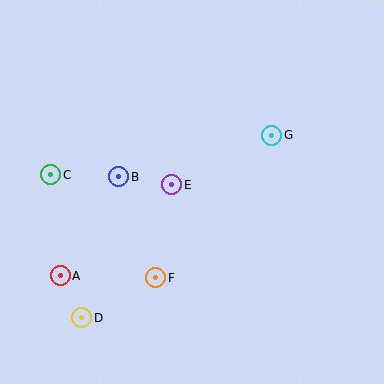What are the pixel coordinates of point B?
Point B is at (119, 177).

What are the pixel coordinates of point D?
Point D is at (82, 318).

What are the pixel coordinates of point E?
Point E is at (172, 185).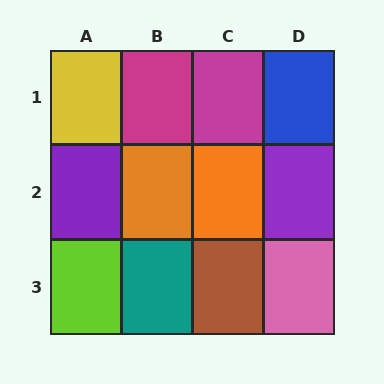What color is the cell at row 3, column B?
Teal.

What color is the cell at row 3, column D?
Pink.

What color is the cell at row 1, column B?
Magenta.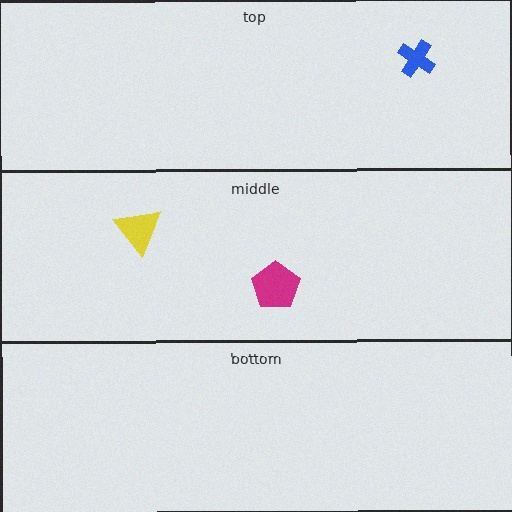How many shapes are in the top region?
1.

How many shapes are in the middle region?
2.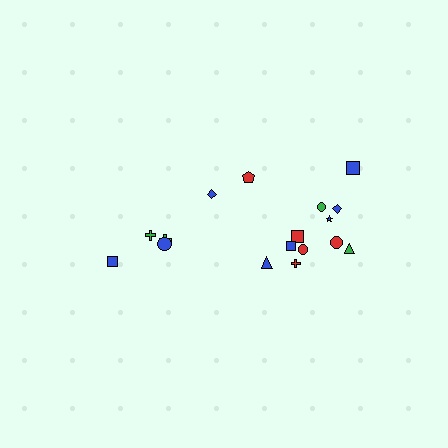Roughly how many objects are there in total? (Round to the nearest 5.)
Roughly 15 objects in total.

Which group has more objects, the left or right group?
The right group.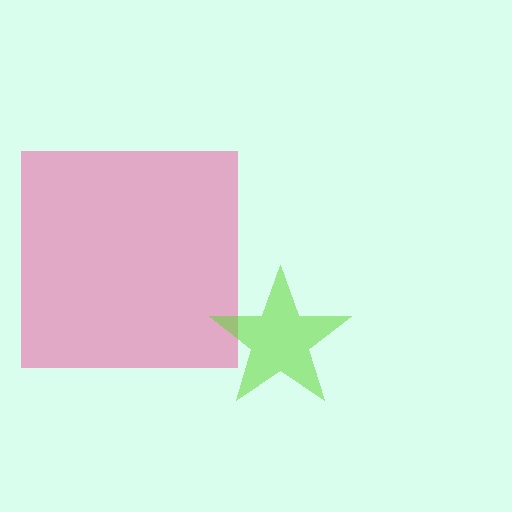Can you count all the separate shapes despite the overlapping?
Yes, there are 2 separate shapes.